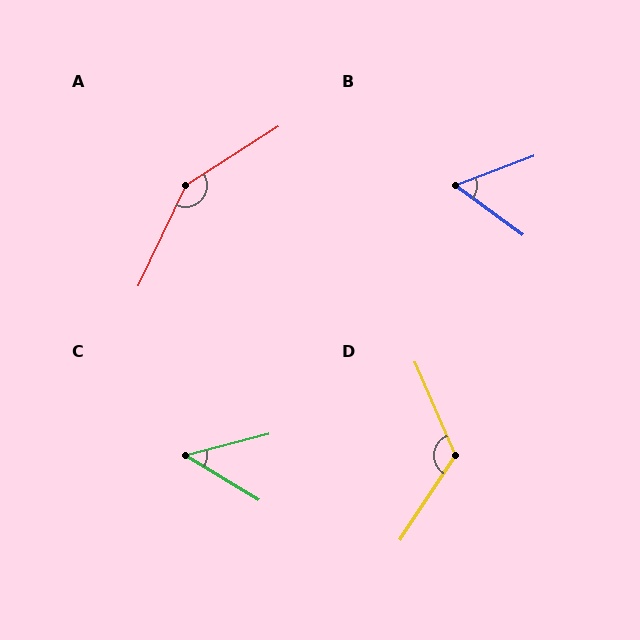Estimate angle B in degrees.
Approximately 57 degrees.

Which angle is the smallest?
C, at approximately 45 degrees.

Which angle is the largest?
A, at approximately 148 degrees.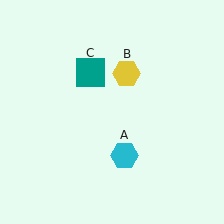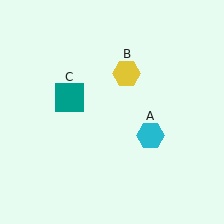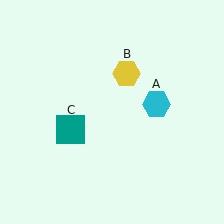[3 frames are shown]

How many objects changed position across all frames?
2 objects changed position: cyan hexagon (object A), teal square (object C).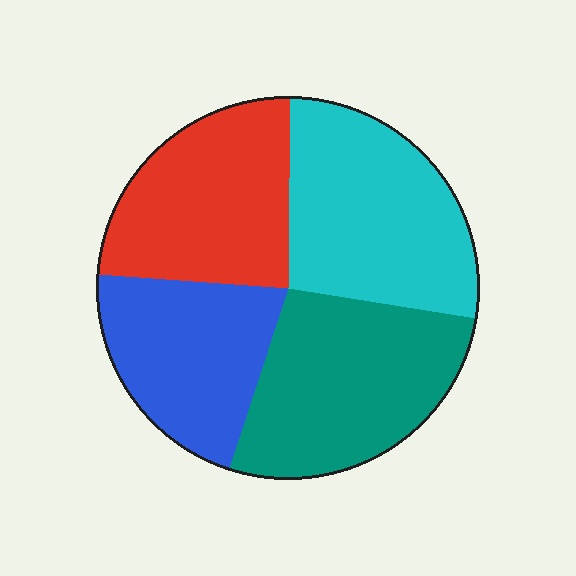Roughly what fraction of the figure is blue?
Blue covers roughly 20% of the figure.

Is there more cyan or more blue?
Cyan.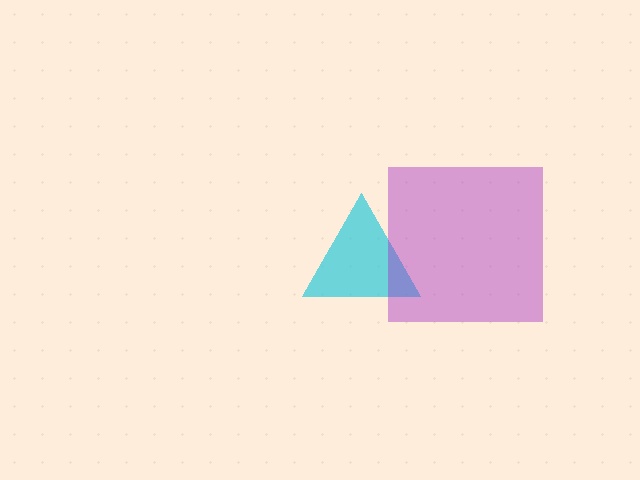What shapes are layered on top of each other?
The layered shapes are: a cyan triangle, a purple square.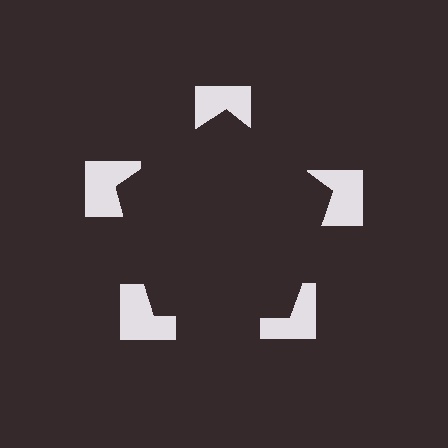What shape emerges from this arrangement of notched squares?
An illusory pentagon — its edges are inferred from the aligned wedge cuts in the notched squares, not physically drawn.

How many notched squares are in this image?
There are 5 — one at each vertex of the illusory pentagon.